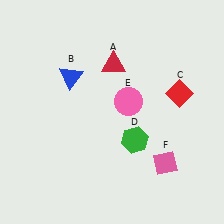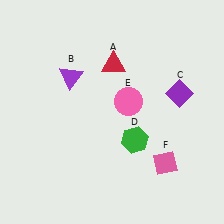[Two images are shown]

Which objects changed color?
B changed from blue to purple. C changed from red to purple.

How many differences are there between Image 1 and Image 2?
There are 2 differences between the two images.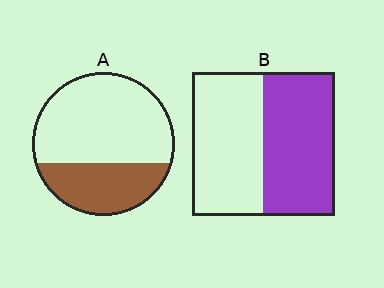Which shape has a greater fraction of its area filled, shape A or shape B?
Shape B.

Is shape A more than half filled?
No.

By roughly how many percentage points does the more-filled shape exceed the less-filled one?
By roughly 15 percentage points (B over A).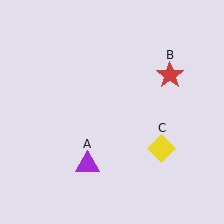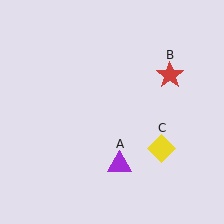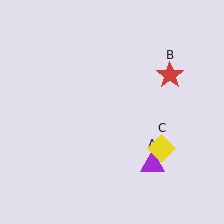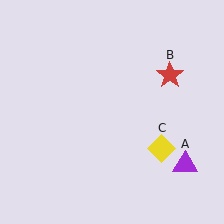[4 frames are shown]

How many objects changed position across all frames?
1 object changed position: purple triangle (object A).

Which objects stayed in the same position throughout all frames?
Red star (object B) and yellow diamond (object C) remained stationary.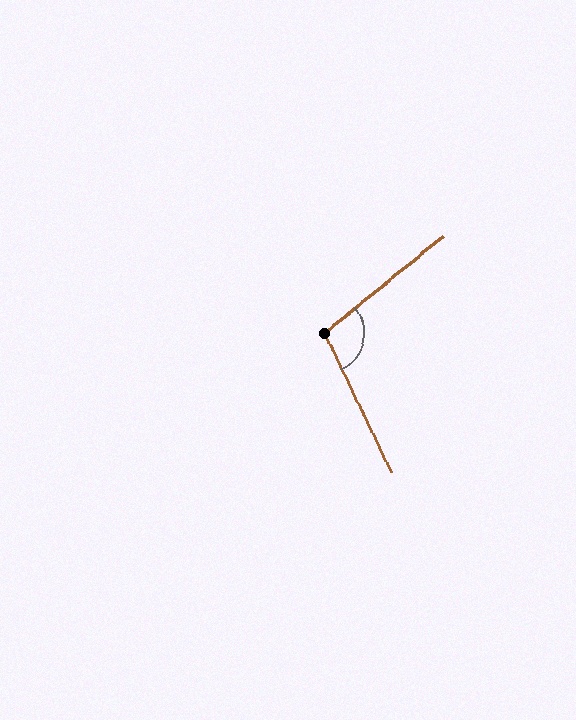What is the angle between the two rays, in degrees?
Approximately 103 degrees.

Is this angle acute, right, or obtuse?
It is obtuse.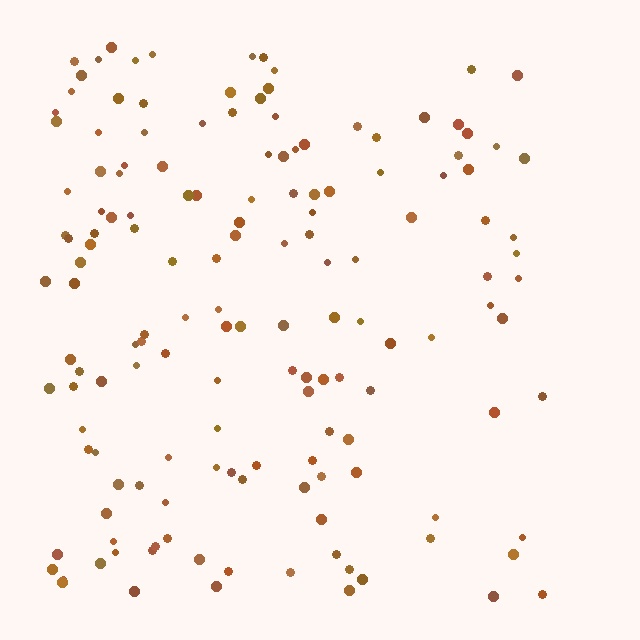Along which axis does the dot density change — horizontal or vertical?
Horizontal.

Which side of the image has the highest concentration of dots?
The left.